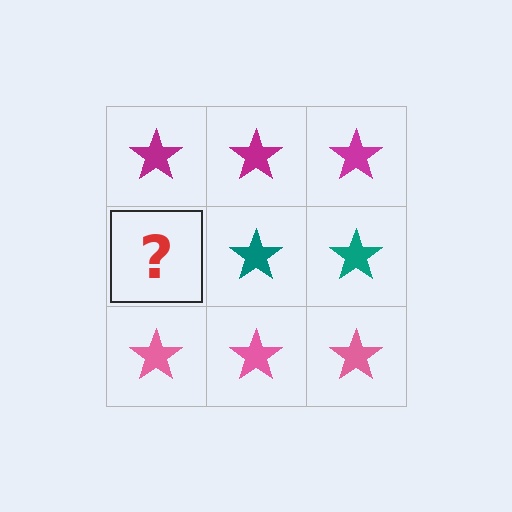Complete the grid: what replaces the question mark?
The question mark should be replaced with a teal star.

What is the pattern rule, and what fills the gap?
The rule is that each row has a consistent color. The gap should be filled with a teal star.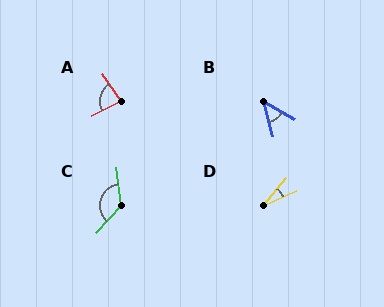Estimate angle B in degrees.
Approximately 45 degrees.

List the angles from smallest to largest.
D (25°), B (45°), A (82°), C (132°).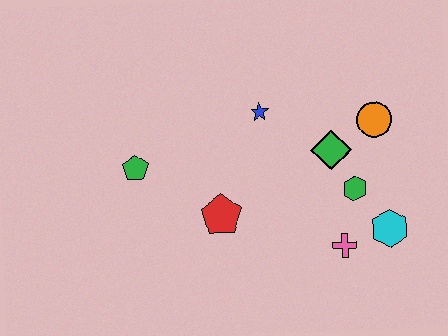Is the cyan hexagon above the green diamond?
No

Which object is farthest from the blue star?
The cyan hexagon is farthest from the blue star.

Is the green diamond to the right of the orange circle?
No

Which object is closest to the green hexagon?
The green diamond is closest to the green hexagon.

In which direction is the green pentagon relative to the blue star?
The green pentagon is to the left of the blue star.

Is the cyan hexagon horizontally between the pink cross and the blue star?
No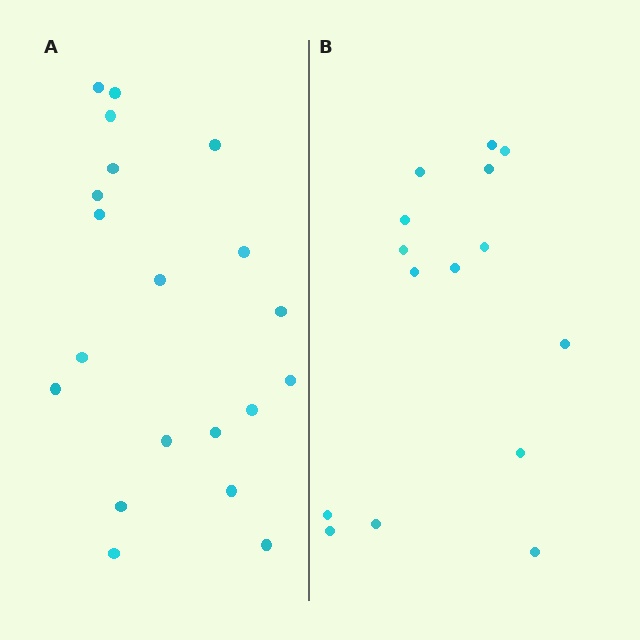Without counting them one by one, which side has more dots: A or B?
Region A (the left region) has more dots.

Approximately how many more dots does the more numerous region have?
Region A has about 5 more dots than region B.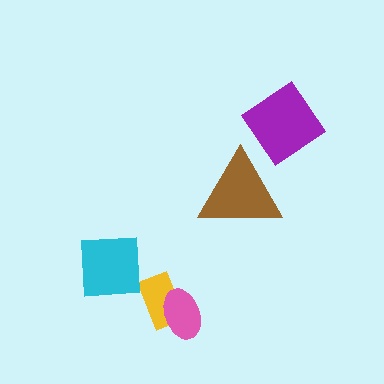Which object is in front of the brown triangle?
The purple diamond is in front of the brown triangle.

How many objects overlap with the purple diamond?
1 object overlaps with the purple diamond.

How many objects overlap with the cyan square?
0 objects overlap with the cyan square.